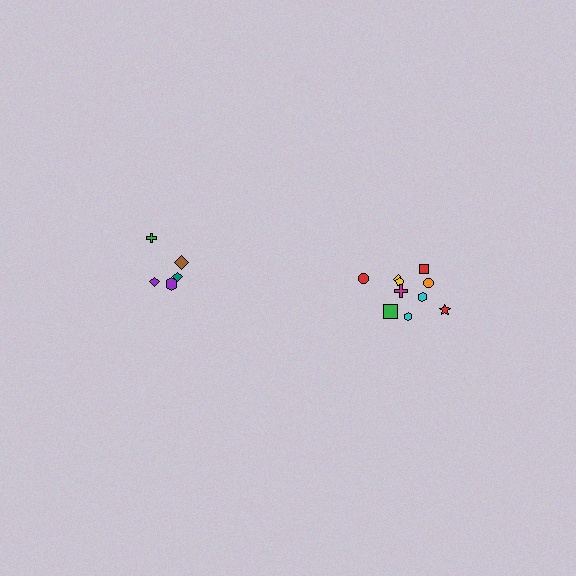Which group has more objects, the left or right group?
The right group.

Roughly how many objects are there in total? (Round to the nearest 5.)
Roughly 15 objects in total.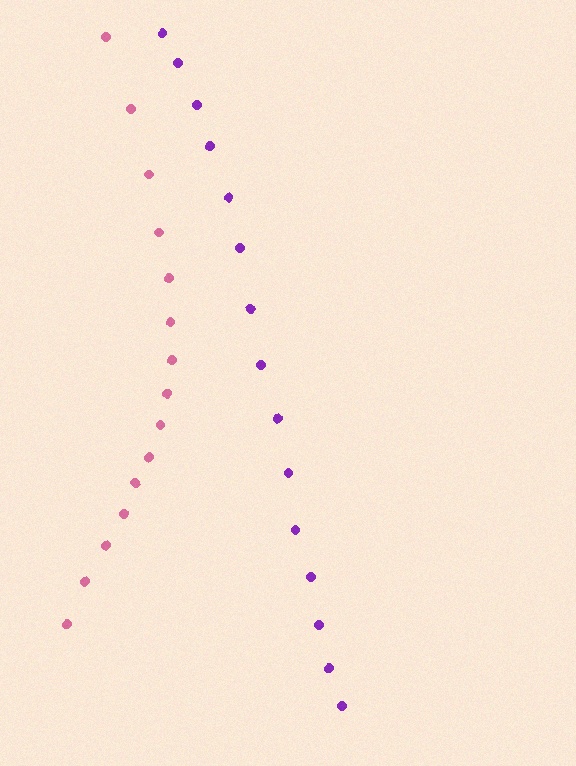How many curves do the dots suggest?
There are 2 distinct paths.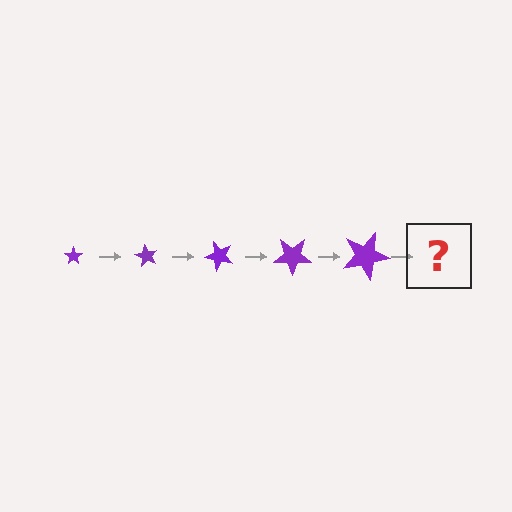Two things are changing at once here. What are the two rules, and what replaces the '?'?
The two rules are that the star grows larger each step and it rotates 60 degrees each step. The '?' should be a star, larger than the previous one and rotated 300 degrees from the start.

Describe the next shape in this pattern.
It should be a star, larger than the previous one and rotated 300 degrees from the start.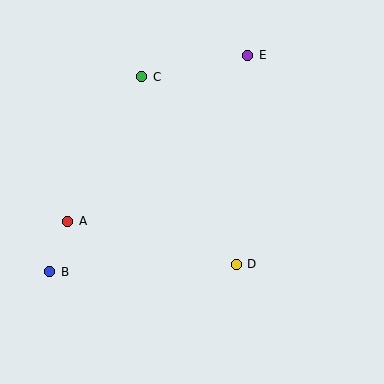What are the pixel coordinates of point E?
Point E is at (248, 55).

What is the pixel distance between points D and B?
The distance between D and B is 186 pixels.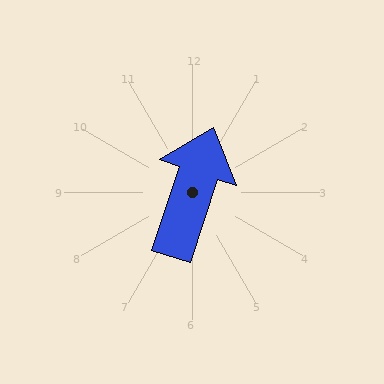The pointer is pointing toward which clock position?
Roughly 1 o'clock.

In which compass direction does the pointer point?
North.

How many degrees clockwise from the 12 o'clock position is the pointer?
Approximately 18 degrees.